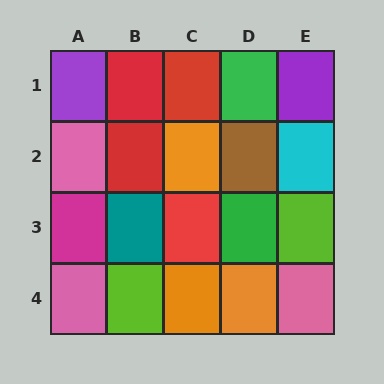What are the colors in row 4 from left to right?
Pink, lime, orange, orange, pink.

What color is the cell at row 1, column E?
Purple.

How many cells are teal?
1 cell is teal.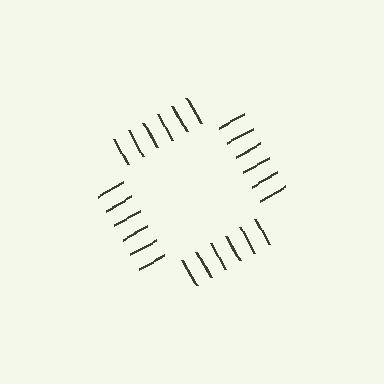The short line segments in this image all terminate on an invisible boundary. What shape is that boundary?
An illusory square — the line segments terminate on its edges but no continuous stroke is drawn.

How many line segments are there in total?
24 — 6 along each of the 4 edges.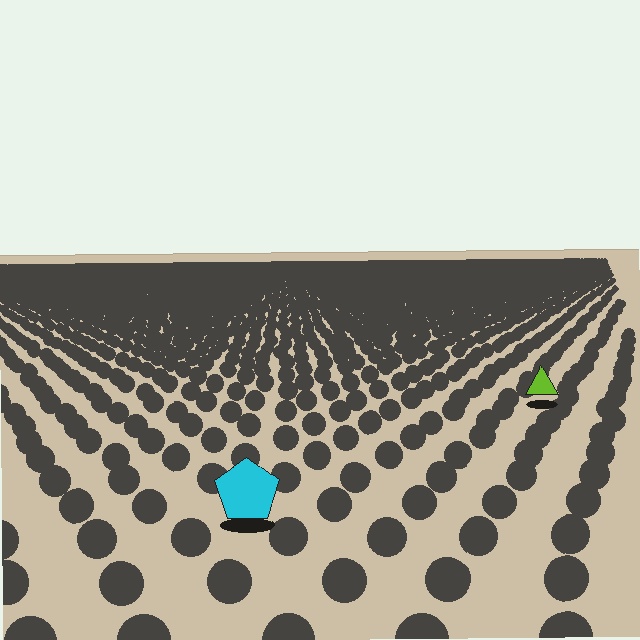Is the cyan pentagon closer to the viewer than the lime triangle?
Yes. The cyan pentagon is closer — you can tell from the texture gradient: the ground texture is coarser near it.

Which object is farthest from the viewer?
The lime triangle is farthest from the viewer. It appears smaller and the ground texture around it is denser.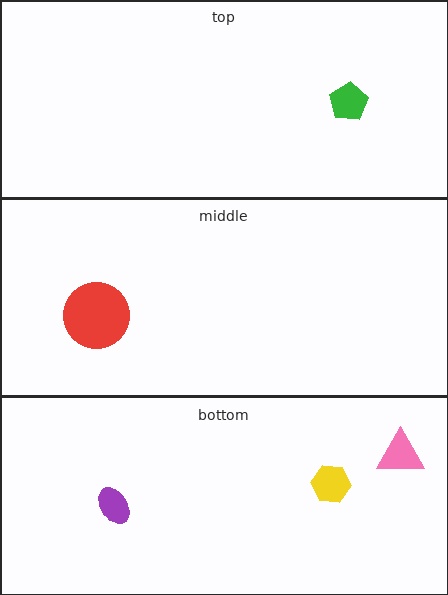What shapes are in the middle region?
The red circle.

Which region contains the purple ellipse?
The bottom region.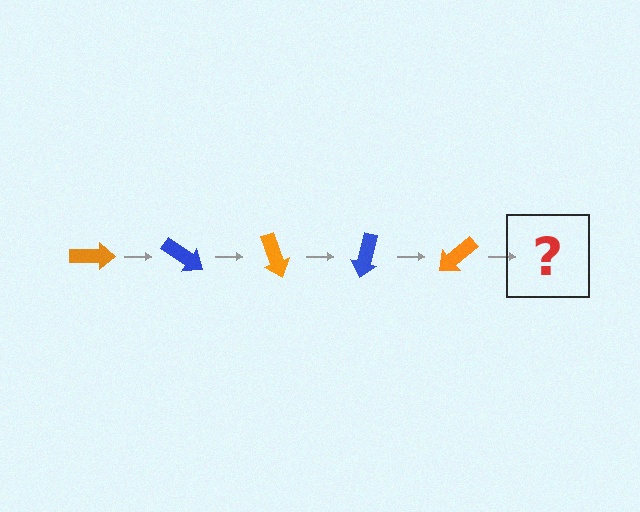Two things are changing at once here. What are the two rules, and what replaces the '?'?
The two rules are that it rotates 35 degrees each step and the color cycles through orange and blue. The '?' should be a blue arrow, rotated 175 degrees from the start.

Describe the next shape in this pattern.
It should be a blue arrow, rotated 175 degrees from the start.